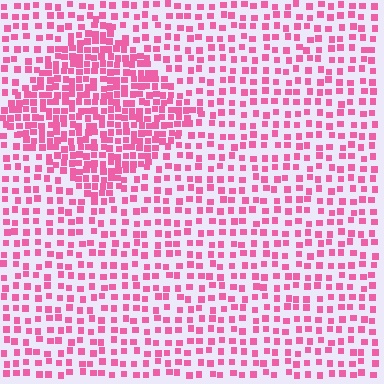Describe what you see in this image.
The image contains small pink elements arranged at two different densities. A diamond-shaped region is visible where the elements are more densely packed than the surrounding area.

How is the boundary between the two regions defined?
The boundary is defined by a change in element density (approximately 2.0x ratio). All elements are the same color, size, and shape.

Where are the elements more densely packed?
The elements are more densely packed inside the diamond boundary.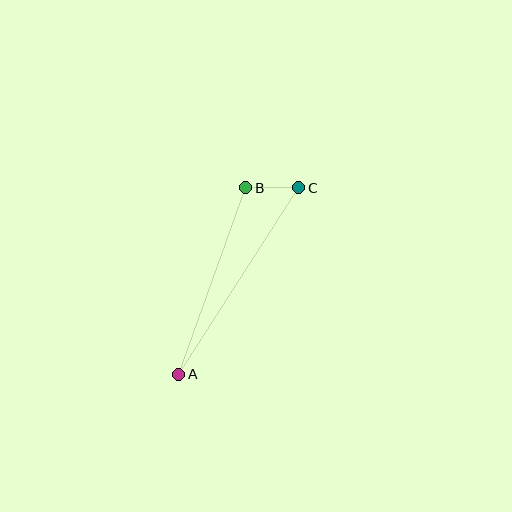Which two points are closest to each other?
Points B and C are closest to each other.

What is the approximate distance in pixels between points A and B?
The distance between A and B is approximately 198 pixels.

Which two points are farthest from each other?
Points A and C are farthest from each other.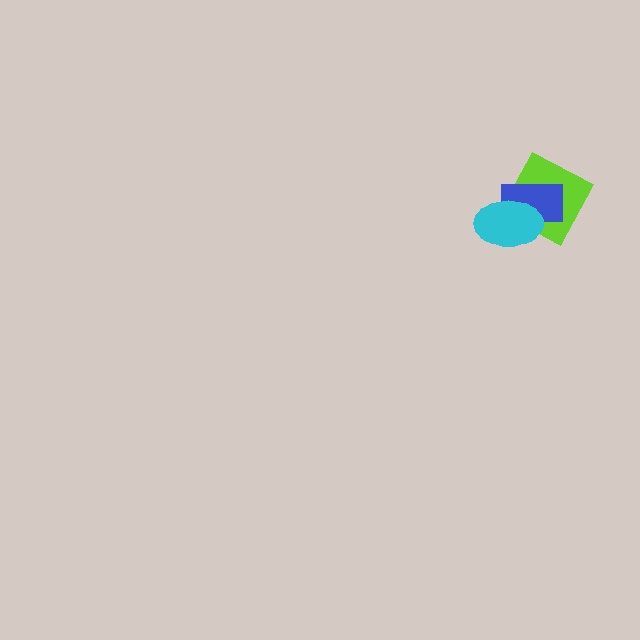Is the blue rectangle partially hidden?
Yes, it is partially covered by another shape.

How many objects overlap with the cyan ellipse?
2 objects overlap with the cyan ellipse.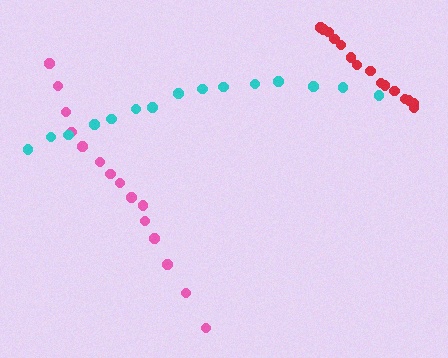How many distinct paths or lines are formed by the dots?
There are 3 distinct paths.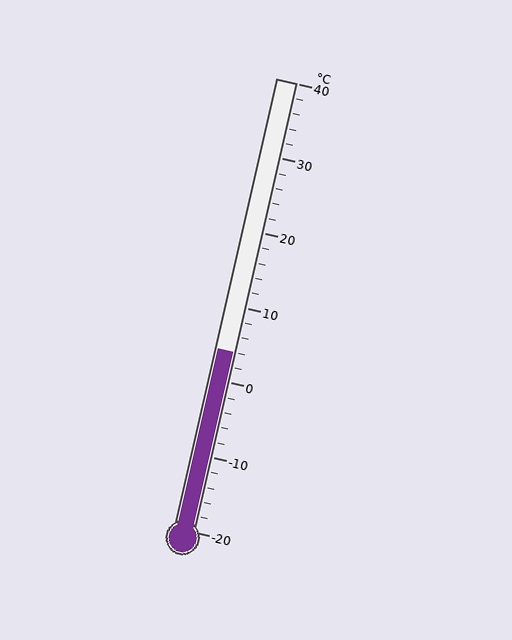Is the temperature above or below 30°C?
The temperature is below 30°C.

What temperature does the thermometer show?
The thermometer shows approximately 4°C.